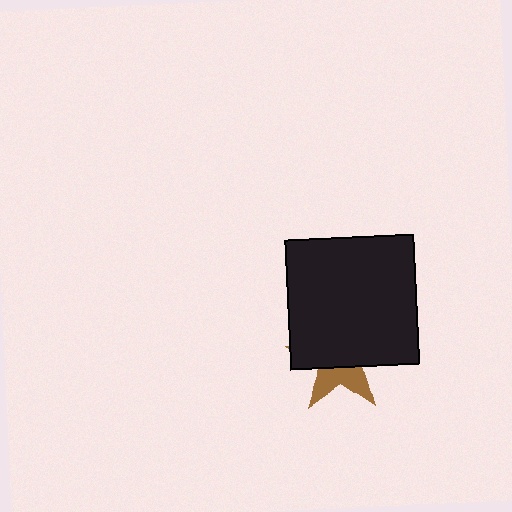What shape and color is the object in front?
The object in front is a black square.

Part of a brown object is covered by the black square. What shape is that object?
It is a star.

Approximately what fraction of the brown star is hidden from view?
Roughly 62% of the brown star is hidden behind the black square.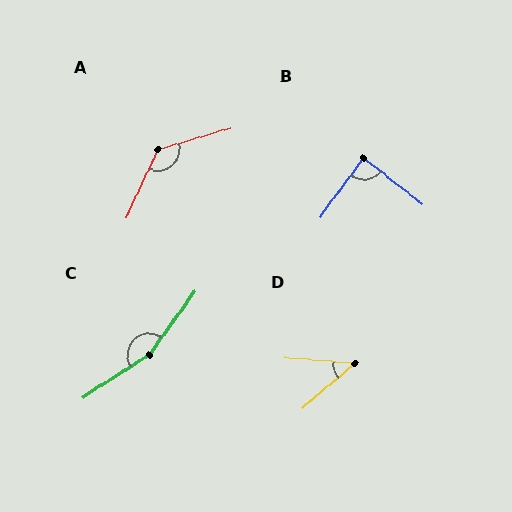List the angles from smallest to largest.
D (45°), B (88°), A (131°), C (159°).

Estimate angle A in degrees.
Approximately 131 degrees.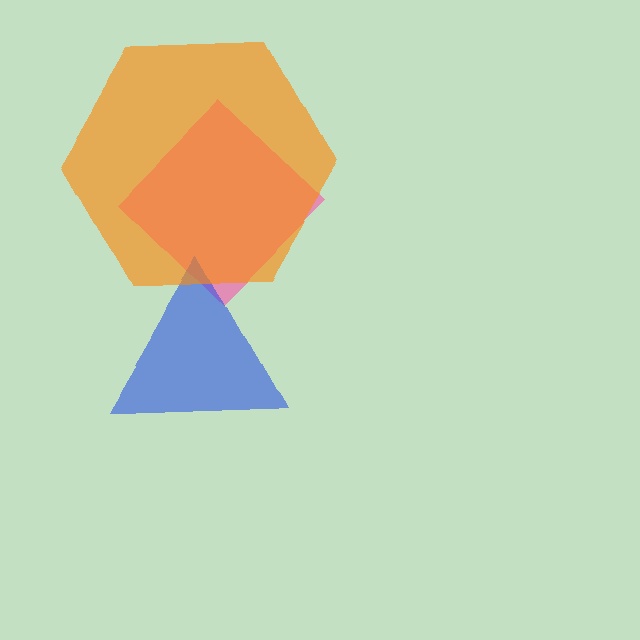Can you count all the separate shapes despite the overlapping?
Yes, there are 3 separate shapes.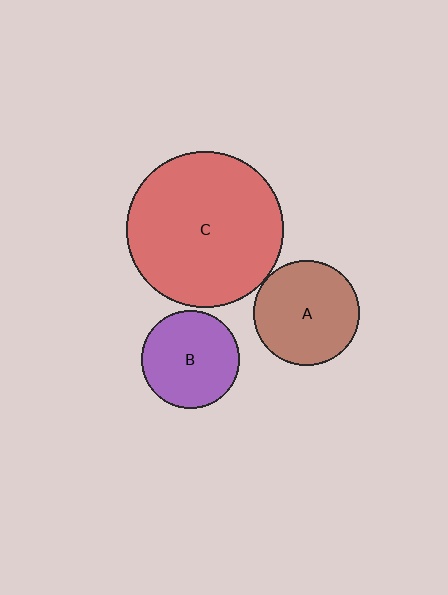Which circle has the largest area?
Circle C (red).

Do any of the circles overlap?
No, none of the circles overlap.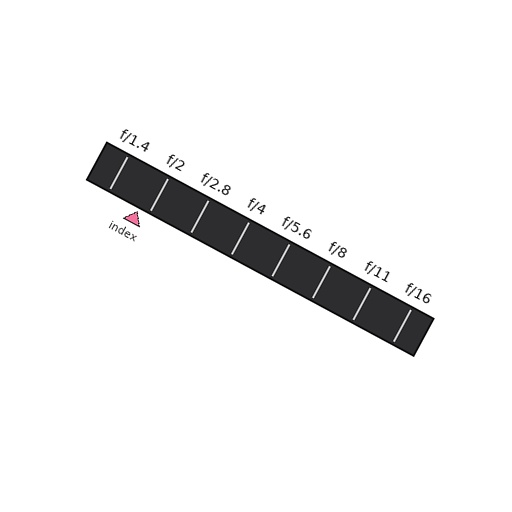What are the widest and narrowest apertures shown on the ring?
The widest aperture shown is f/1.4 and the narrowest is f/16.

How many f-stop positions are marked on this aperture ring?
There are 8 f-stop positions marked.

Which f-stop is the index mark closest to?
The index mark is closest to f/2.